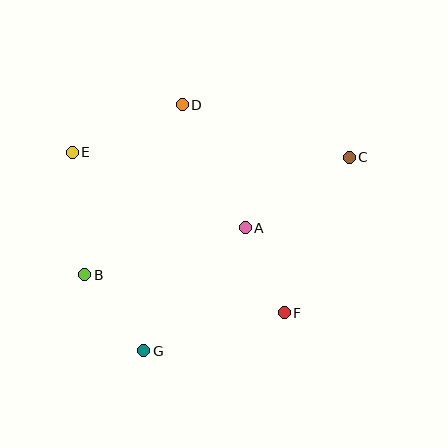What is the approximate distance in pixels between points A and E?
The distance between A and E is approximately 188 pixels.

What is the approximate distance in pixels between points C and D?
The distance between C and D is approximately 175 pixels.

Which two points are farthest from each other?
Points B and C are farthest from each other.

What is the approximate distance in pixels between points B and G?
The distance between B and G is approximately 96 pixels.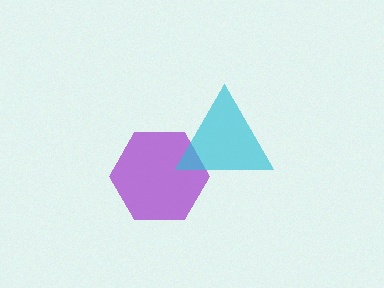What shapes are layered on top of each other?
The layered shapes are: a purple hexagon, a cyan triangle.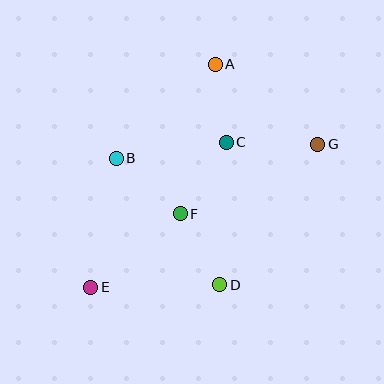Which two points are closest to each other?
Points A and C are closest to each other.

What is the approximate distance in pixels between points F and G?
The distance between F and G is approximately 154 pixels.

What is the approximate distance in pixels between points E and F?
The distance between E and F is approximately 116 pixels.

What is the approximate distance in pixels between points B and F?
The distance between B and F is approximately 84 pixels.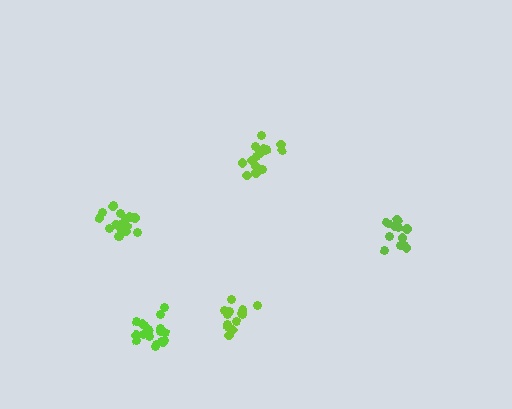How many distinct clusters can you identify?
There are 5 distinct clusters.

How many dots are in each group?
Group 1: 13 dots, Group 2: 19 dots, Group 3: 13 dots, Group 4: 16 dots, Group 5: 18 dots (79 total).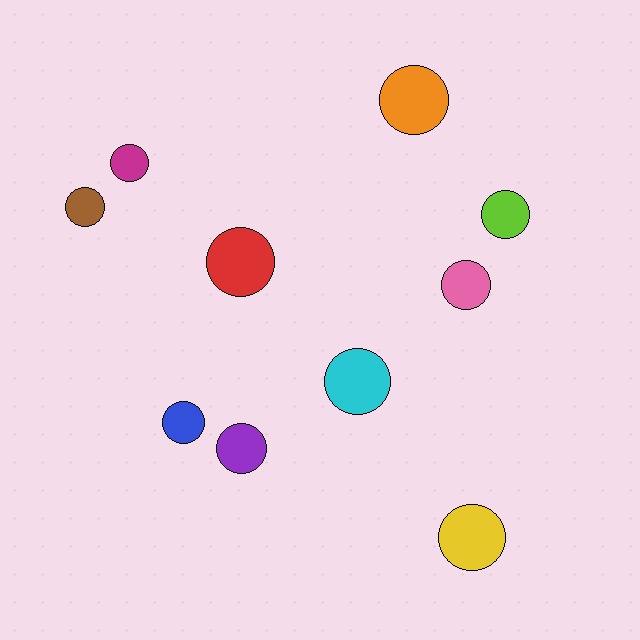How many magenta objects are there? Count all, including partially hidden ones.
There is 1 magenta object.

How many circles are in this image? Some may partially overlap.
There are 10 circles.